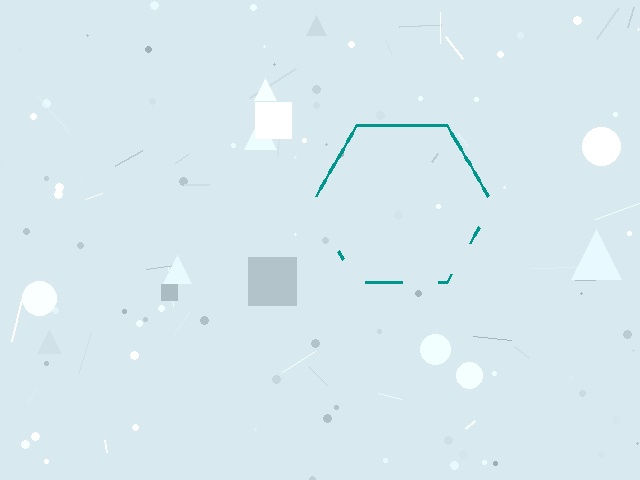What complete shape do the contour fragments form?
The contour fragments form a hexagon.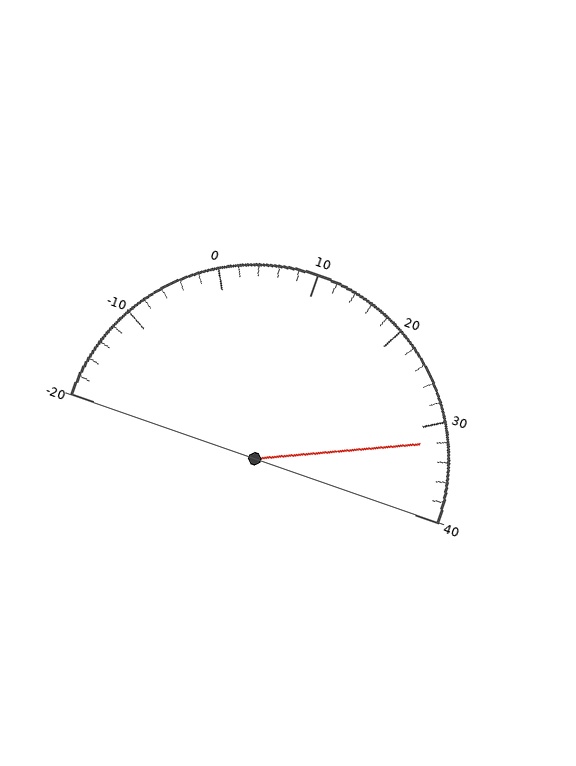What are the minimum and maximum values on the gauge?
The gauge ranges from -20 to 40.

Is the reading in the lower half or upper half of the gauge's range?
The reading is in the upper half of the range (-20 to 40).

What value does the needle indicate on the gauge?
The needle indicates approximately 32.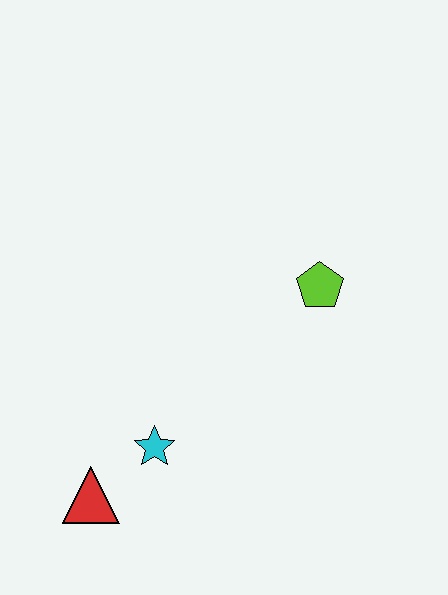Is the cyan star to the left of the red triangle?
No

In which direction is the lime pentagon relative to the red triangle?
The lime pentagon is to the right of the red triangle.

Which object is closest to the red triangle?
The cyan star is closest to the red triangle.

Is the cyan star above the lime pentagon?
No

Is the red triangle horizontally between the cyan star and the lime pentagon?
No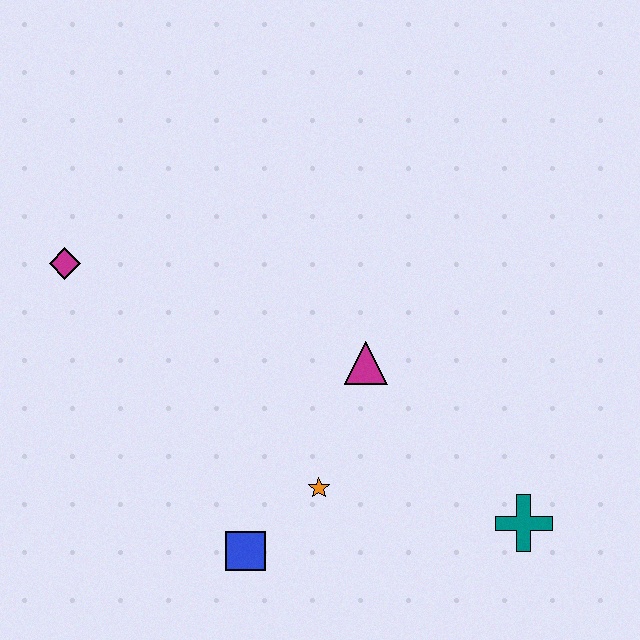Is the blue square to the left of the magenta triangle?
Yes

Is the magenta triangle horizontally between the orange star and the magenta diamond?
No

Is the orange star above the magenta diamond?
No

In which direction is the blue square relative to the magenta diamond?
The blue square is below the magenta diamond.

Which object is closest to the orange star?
The blue square is closest to the orange star.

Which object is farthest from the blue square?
The magenta diamond is farthest from the blue square.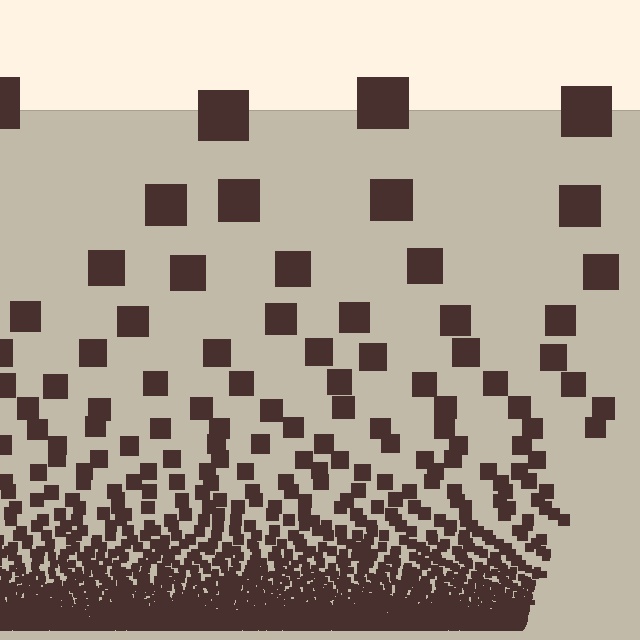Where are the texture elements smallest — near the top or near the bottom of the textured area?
Near the bottom.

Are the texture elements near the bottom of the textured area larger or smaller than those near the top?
Smaller. The gradient is inverted — elements near the bottom are smaller and denser.